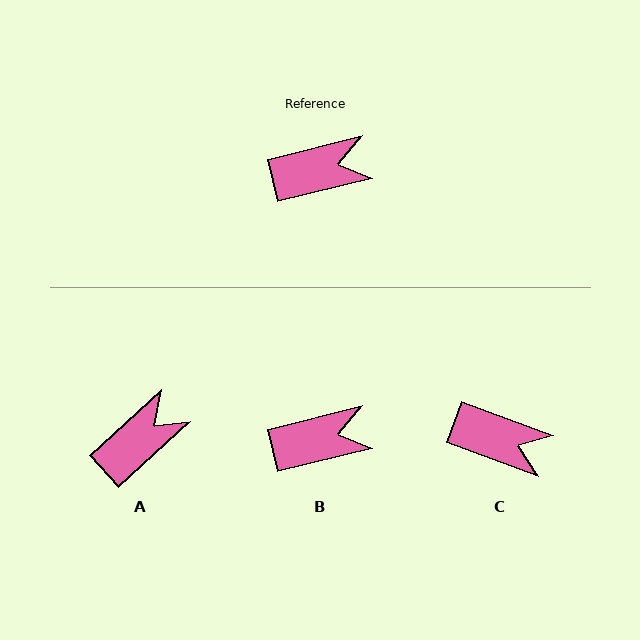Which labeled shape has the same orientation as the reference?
B.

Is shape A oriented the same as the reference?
No, it is off by about 29 degrees.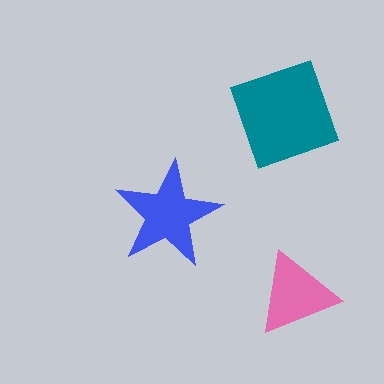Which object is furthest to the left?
The blue star is leftmost.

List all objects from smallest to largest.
The pink triangle, the blue star, the teal diamond.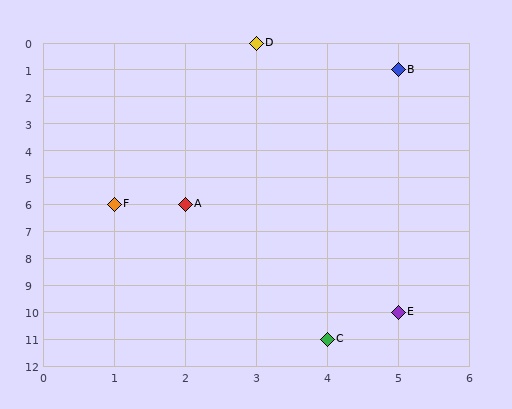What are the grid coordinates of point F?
Point F is at grid coordinates (1, 6).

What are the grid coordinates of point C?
Point C is at grid coordinates (4, 11).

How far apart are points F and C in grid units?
Points F and C are 3 columns and 5 rows apart (about 5.8 grid units diagonally).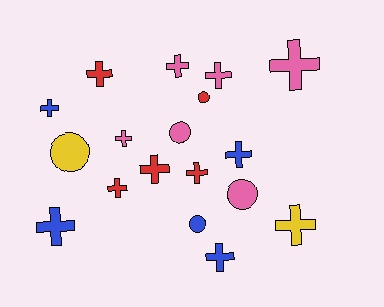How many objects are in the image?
There are 18 objects.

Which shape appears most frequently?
Cross, with 13 objects.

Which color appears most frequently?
Pink, with 6 objects.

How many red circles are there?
There is 1 red circle.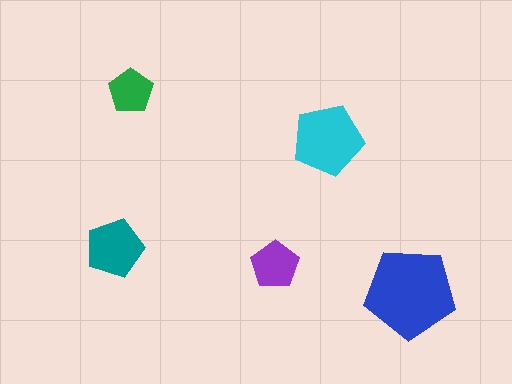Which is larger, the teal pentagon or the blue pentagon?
The blue one.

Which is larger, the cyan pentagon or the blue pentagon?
The blue one.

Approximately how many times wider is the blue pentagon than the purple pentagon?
About 2 times wider.